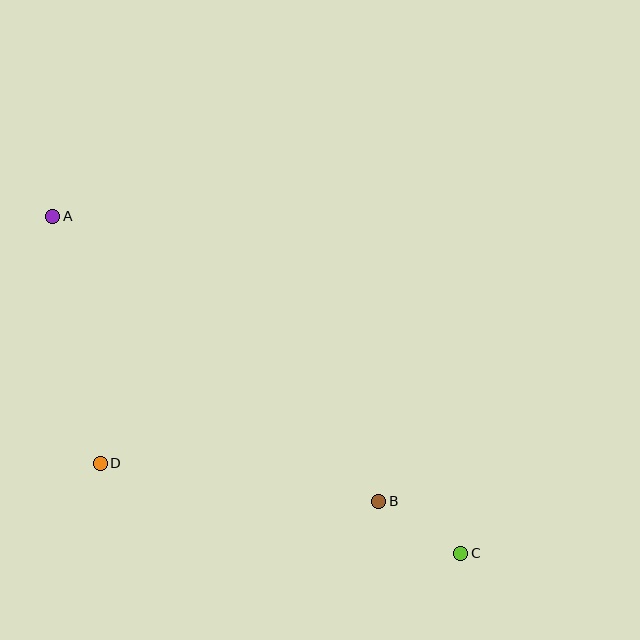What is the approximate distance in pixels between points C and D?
The distance between C and D is approximately 371 pixels.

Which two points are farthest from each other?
Points A and C are farthest from each other.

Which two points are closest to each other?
Points B and C are closest to each other.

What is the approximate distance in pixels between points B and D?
The distance between B and D is approximately 281 pixels.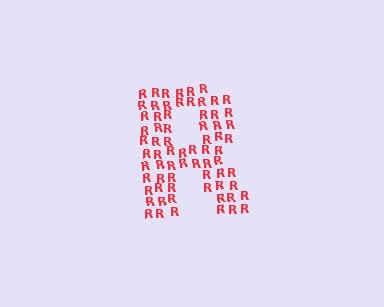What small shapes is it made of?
It is made of small letter R's.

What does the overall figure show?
The overall figure shows the letter R.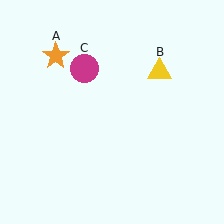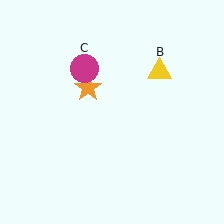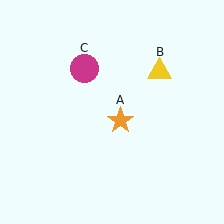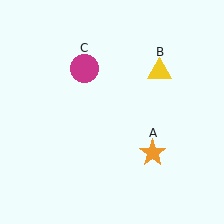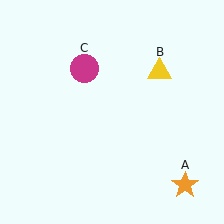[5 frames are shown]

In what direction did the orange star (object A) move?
The orange star (object A) moved down and to the right.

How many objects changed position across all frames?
1 object changed position: orange star (object A).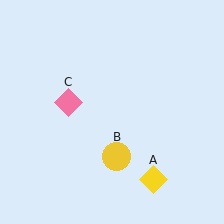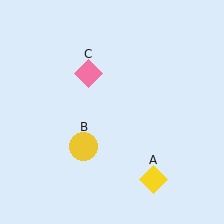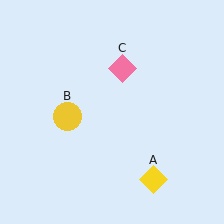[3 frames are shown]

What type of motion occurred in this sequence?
The yellow circle (object B), pink diamond (object C) rotated clockwise around the center of the scene.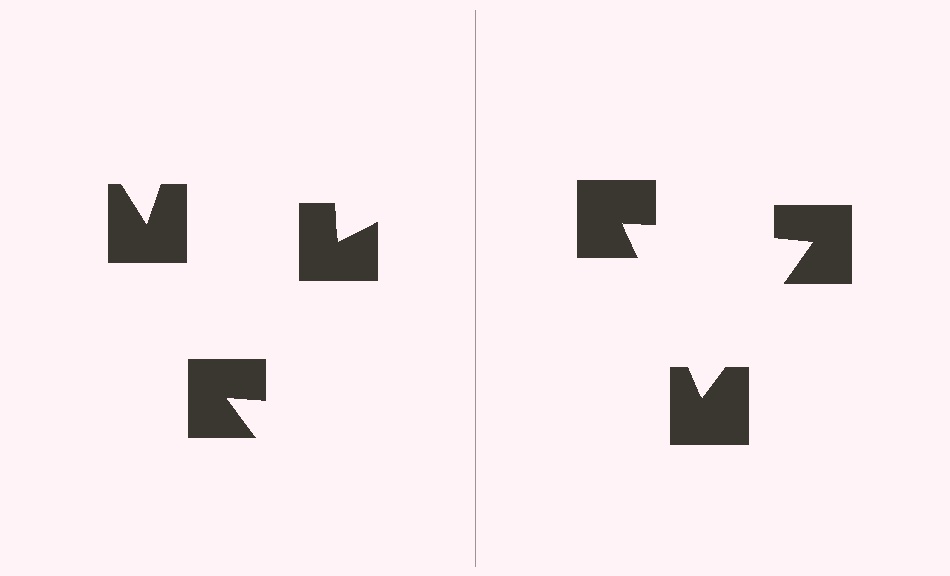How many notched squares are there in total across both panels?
6 — 3 on each side.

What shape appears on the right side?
An illusory triangle.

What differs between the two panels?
The notched squares are positioned identically on both sides; only the wedge orientations differ. On the right they align to a triangle; on the left they are misaligned.